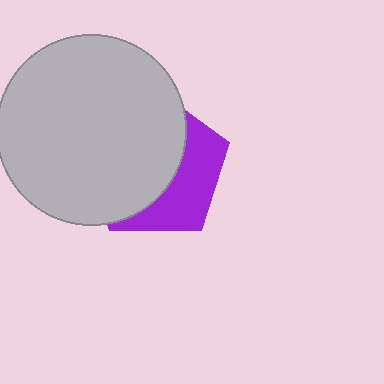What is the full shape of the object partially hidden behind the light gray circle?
The partially hidden object is a purple pentagon.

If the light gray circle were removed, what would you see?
You would see the complete purple pentagon.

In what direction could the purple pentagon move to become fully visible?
The purple pentagon could move right. That would shift it out from behind the light gray circle entirely.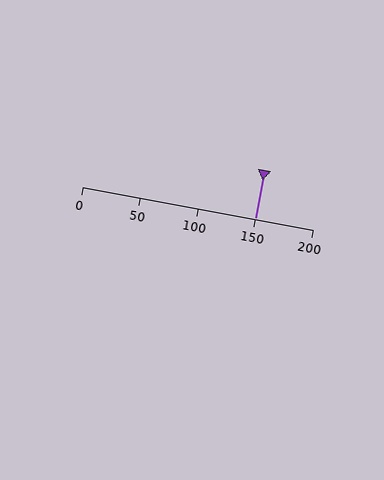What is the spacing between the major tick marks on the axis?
The major ticks are spaced 50 apart.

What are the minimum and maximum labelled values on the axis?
The axis runs from 0 to 200.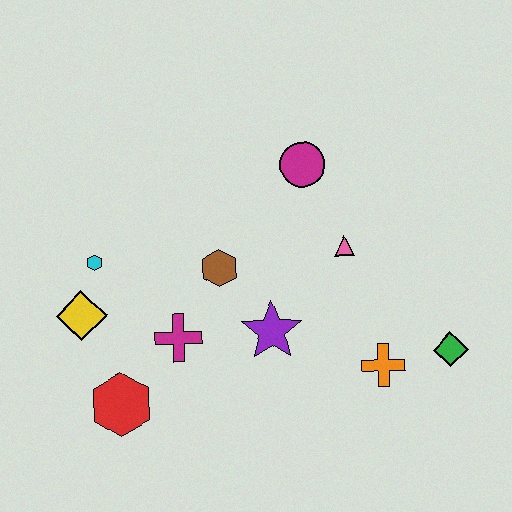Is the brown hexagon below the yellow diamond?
No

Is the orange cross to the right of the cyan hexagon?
Yes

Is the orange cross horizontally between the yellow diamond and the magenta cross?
No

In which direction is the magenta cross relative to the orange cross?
The magenta cross is to the left of the orange cross.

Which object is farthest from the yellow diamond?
The green diamond is farthest from the yellow diamond.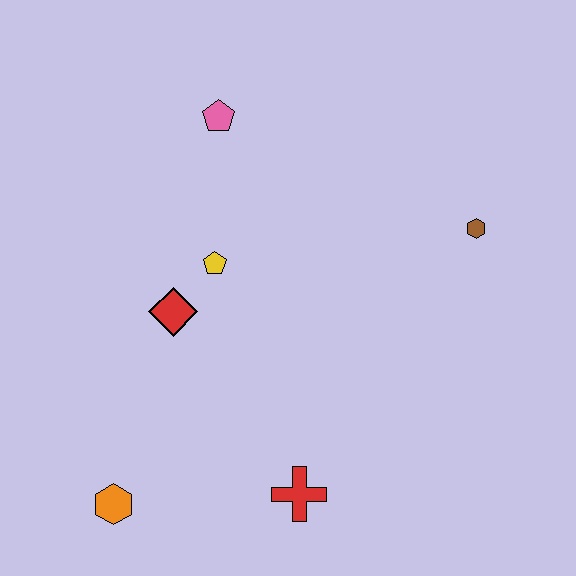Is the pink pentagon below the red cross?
No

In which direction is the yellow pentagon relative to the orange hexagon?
The yellow pentagon is above the orange hexagon.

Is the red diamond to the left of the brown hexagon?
Yes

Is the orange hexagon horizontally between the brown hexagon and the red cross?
No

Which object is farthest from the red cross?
The pink pentagon is farthest from the red cross.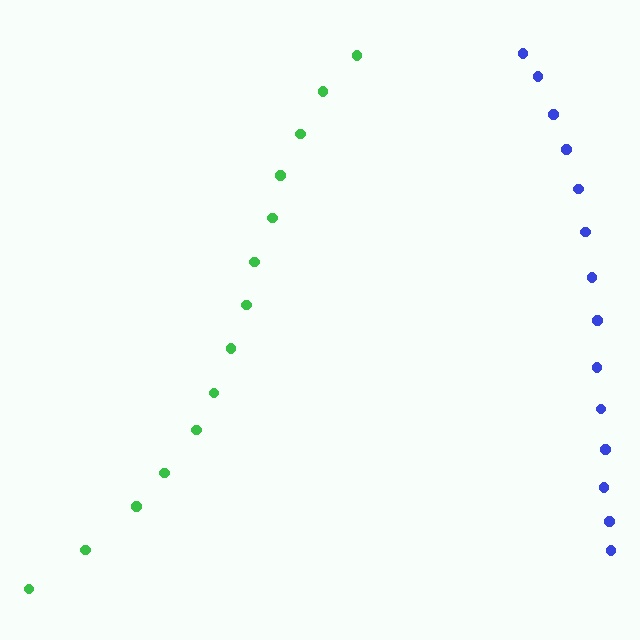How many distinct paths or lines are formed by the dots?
There are 2 distinct paths.